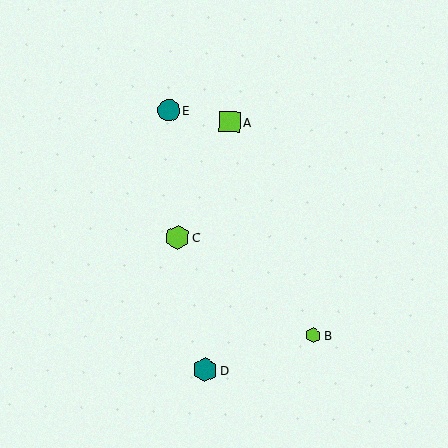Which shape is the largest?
The teal hexagon (labeled D) is the largest.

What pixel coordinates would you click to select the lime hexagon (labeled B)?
Click at (313, 335) to select the lime hexagon B.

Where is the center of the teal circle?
The center of the teal circle is at (169, 110).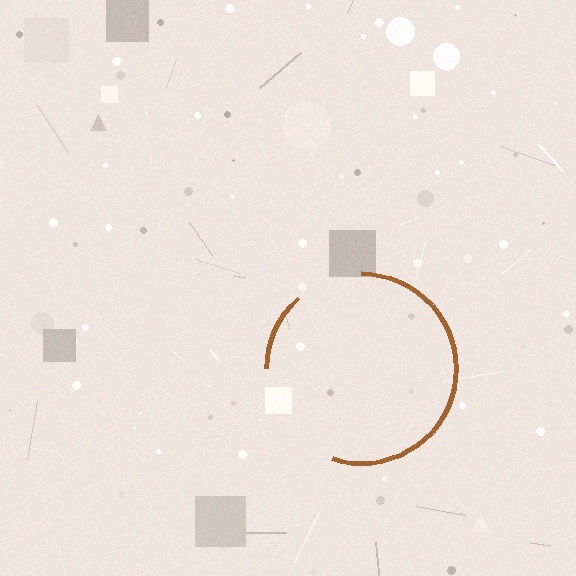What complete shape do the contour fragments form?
The contour fragments form a circle.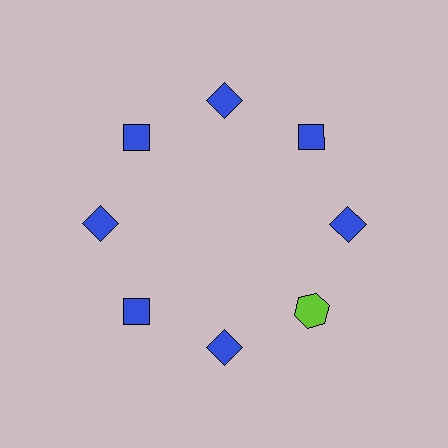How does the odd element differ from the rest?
It differs in both color (lime instead of blue) and shape (hexagon instead of diamond).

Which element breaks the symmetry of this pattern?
The lime hexagon at roughly the 4 o'clock position breaks the symmetry. All other shapes are blue diamonds.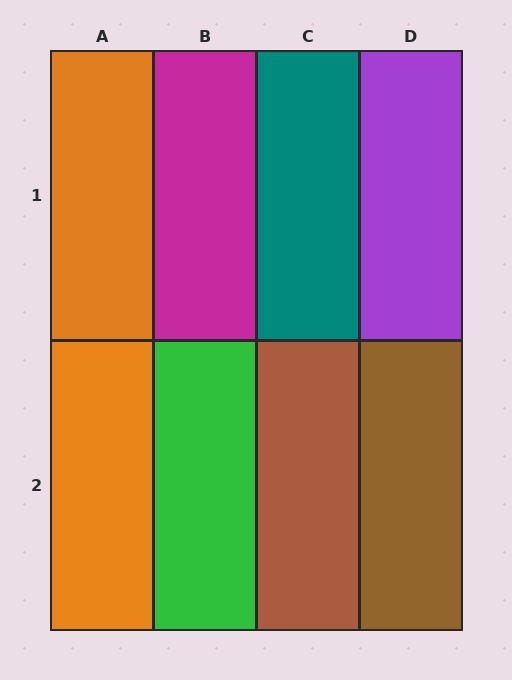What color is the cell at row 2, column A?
Orange.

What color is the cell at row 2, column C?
Brown.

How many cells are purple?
1 cell is purple.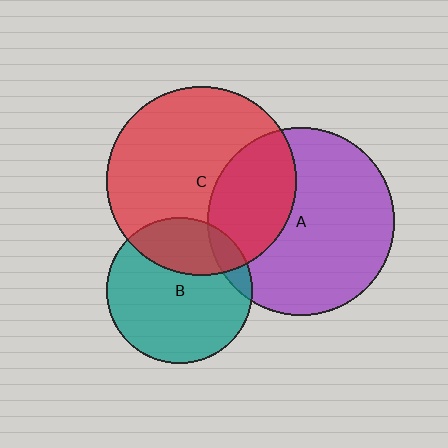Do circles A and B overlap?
Yes.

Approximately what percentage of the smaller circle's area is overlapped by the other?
Approximately 10%.